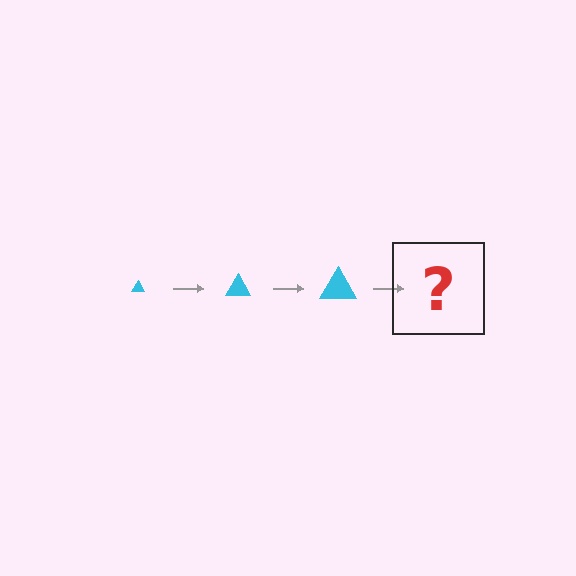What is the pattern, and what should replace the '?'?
The pattern is that the triangle gets progressively larger each step. The '?' should be a cyan triangle, larger than the previous one.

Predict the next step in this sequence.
The next step is a cyan triangle, larger than the previous one.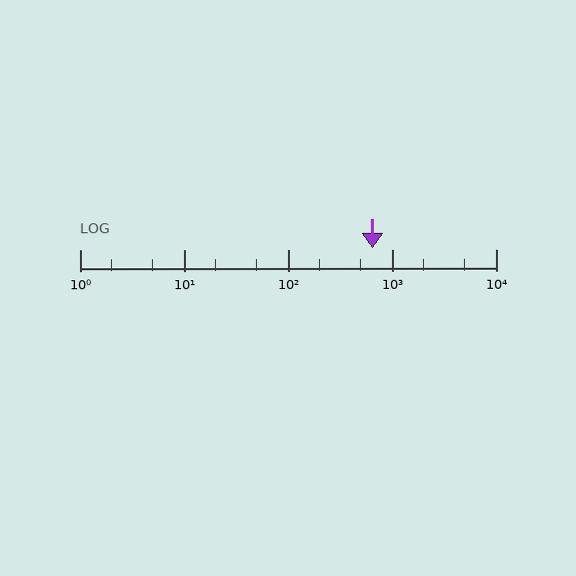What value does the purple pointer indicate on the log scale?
The pointer indicates approximately 650.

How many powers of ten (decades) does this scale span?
The scale spans 4 decades, from 1 to 10000.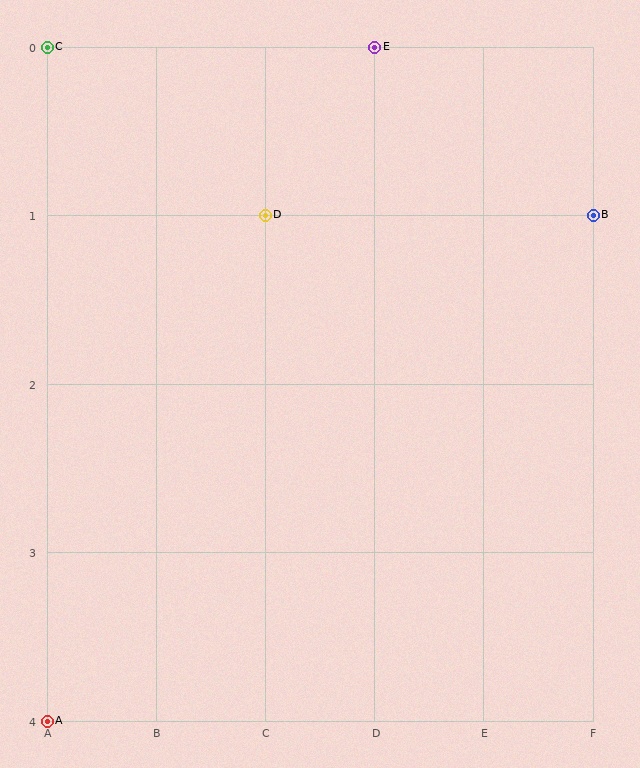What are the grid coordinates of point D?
Point D is at grid coordinates (C, 1).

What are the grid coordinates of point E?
Point E is at grid coordinates (D, 0).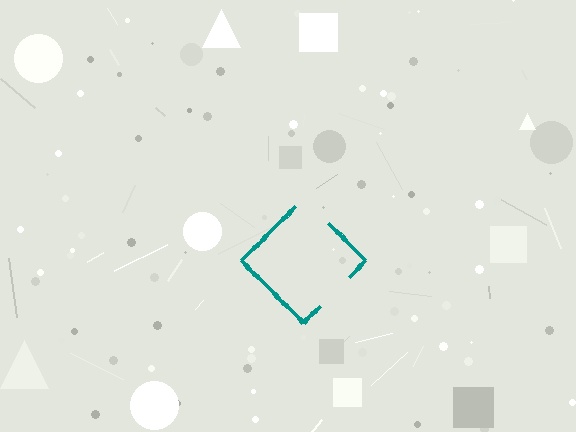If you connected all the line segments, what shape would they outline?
They would outline a diamond.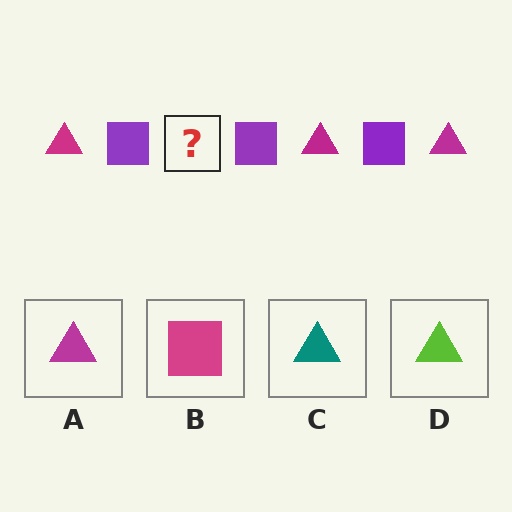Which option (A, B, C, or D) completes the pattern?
A.